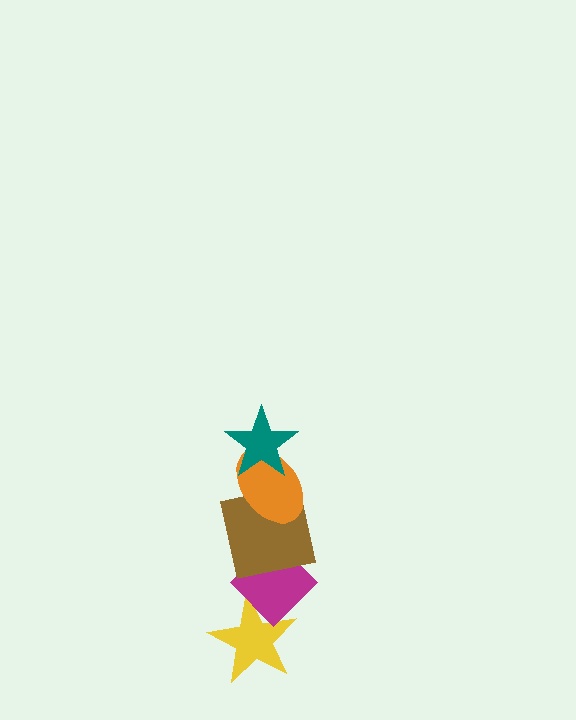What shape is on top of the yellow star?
The magenta diamond is on top of the yellow star.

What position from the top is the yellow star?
The yellow star is 5th from the top.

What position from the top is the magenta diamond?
The magenta diamond is 4th from the top.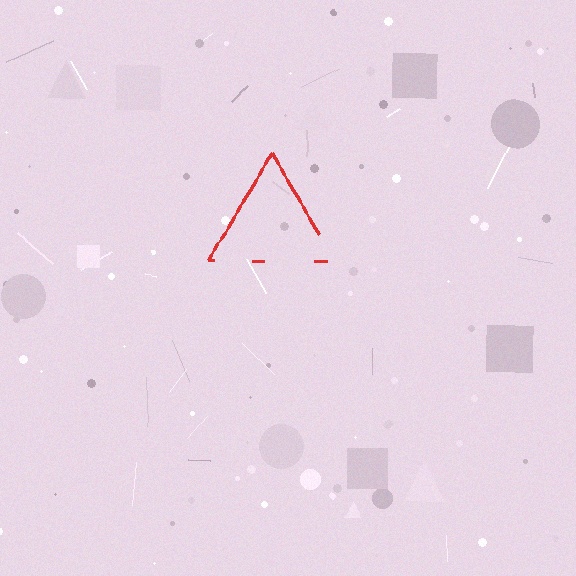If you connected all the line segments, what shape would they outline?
They would outline a triangle.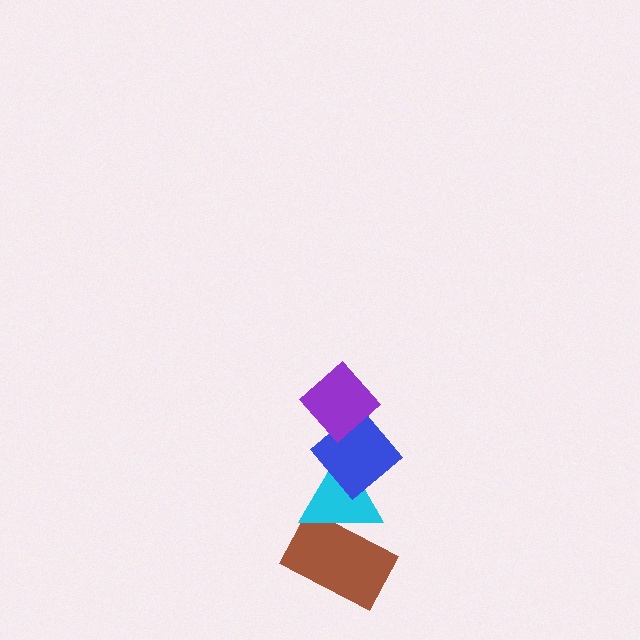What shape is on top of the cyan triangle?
The blue diamond is on top of the cyan triangle.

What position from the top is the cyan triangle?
The cyan triangle is 3rd from the top.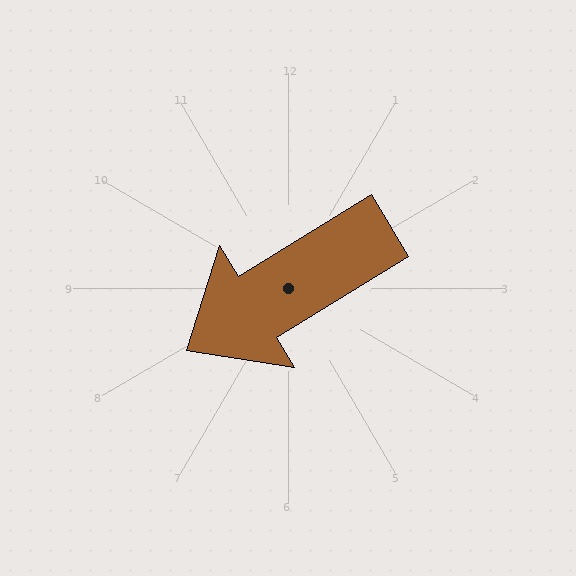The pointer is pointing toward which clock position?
Roughly 8 o'clock.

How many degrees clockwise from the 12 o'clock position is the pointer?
Approximately 238 degrees.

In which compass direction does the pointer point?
Southwest.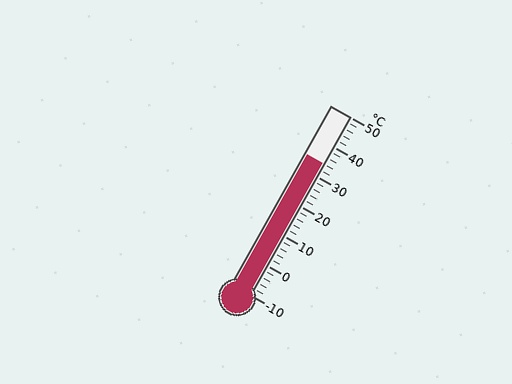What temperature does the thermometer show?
The thermometer shows approximately 34°C.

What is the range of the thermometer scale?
The thermometer scale ranges from -10°C to 50°C.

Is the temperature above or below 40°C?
The temperature is below 40°C.